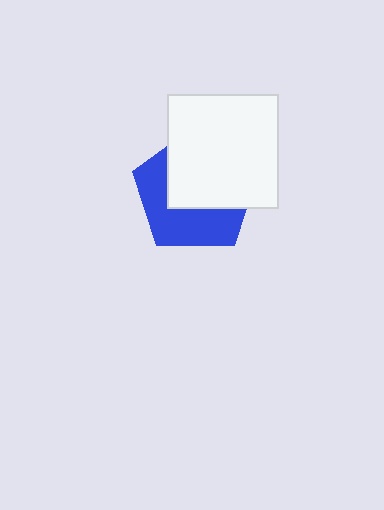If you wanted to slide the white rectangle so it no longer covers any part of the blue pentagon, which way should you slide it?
Slide it toward the upper-right — that is the most direct way to separate the two shapes.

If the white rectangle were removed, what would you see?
You would see the complete blue pentagon.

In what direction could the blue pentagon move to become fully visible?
The blue pentagon could move toward the lower-left. That would shift it out from behind the white rectangle entirely.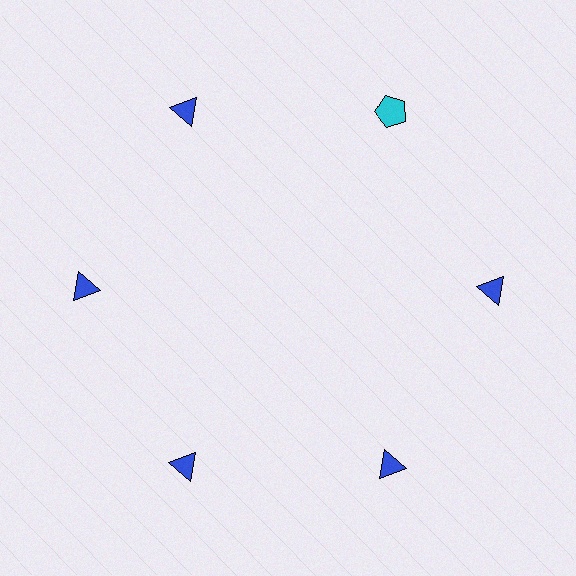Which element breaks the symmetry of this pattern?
The cyan pentagon at roughly the 1 o'clock position breaks the symmetry. All other shapes are blue triangles.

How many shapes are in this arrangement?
There are 6 shapes arranged in a ring pattern.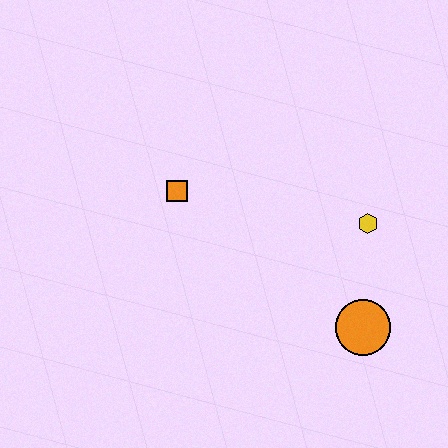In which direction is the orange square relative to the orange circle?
The orange square is to the left of the orange circle.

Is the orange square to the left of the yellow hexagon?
Yes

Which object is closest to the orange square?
The yellow hexagon is closest to the orange square.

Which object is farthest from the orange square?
The orange circle is farthest from the orange square.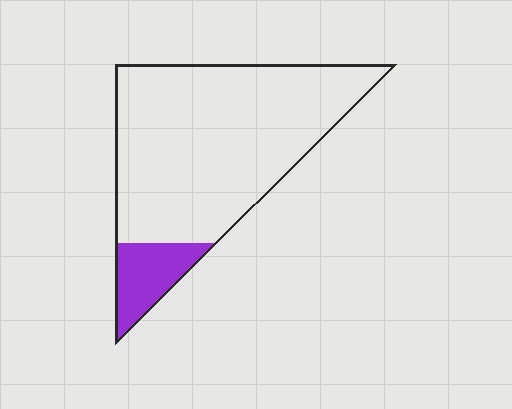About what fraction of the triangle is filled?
About one eighth (1/8).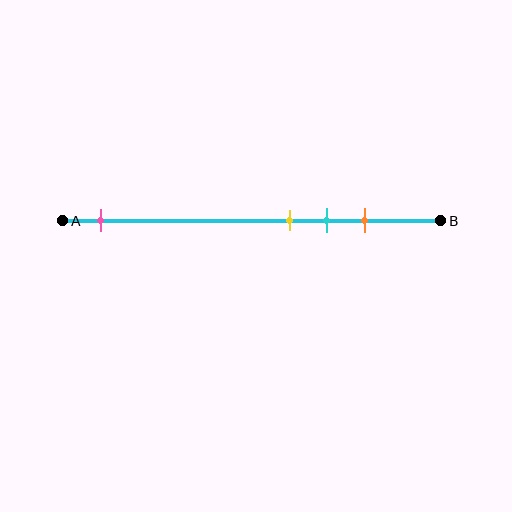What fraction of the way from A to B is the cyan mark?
The cyan mark is approximately 70% (0.7) of the way from A to B.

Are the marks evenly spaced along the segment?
No, the marks are not evenly spaced.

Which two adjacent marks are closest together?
The yellow and cyan marks are the closest adjacent pair.